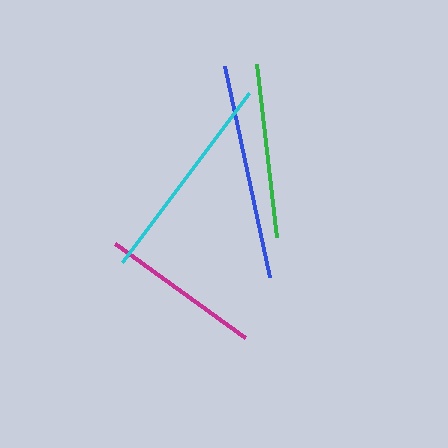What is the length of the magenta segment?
The magenta segment is approximately 160 pixels long.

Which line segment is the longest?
The blue line is the longest at approximately 216 pixels.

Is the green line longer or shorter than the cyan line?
The cyan line is longer than the green line.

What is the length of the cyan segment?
The cyan segment is approximately 211 pixels long.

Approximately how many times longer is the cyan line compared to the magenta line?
The cyan line is approximately 1.3 times the length of the magenta line.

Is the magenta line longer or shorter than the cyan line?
The cyan line is longer than the magenta line.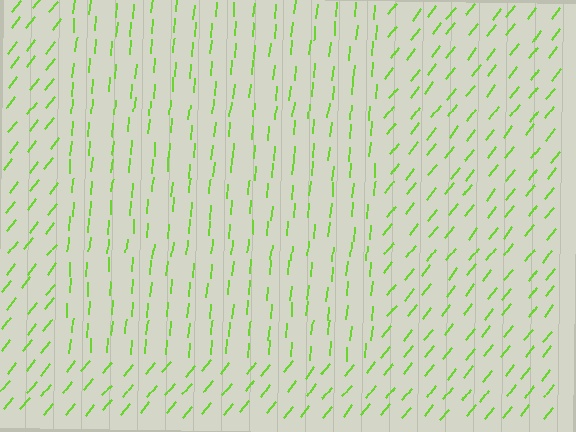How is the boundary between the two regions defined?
The boundary is defined purely by a change in line orientation (approximately 33 degrees difference). All lines are the same color and thickness.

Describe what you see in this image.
The image is filled with small lime line segments. A rectangle region in the image has lines oriented differently from the surrounding lines, creating a visible texture boundary.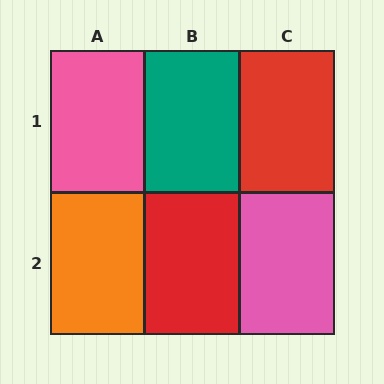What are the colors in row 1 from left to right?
Pink, teal, red.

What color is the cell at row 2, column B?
Red.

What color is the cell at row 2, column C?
Pink.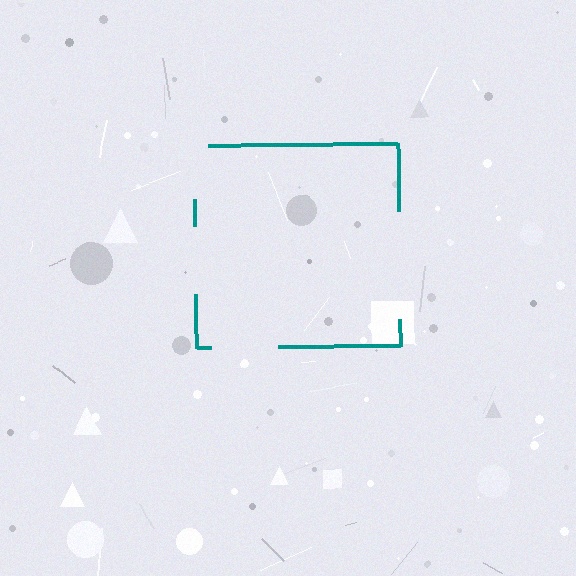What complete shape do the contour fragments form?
The contour fragments form a square.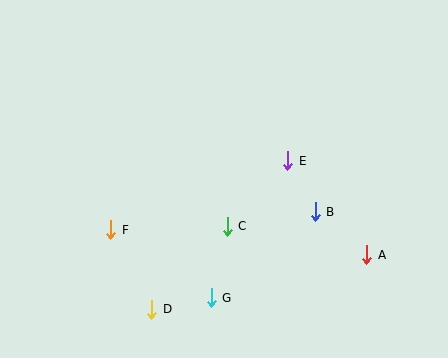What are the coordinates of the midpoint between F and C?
The midpoint between F and C is at (169, 228).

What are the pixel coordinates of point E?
Point E is at (288, 161).